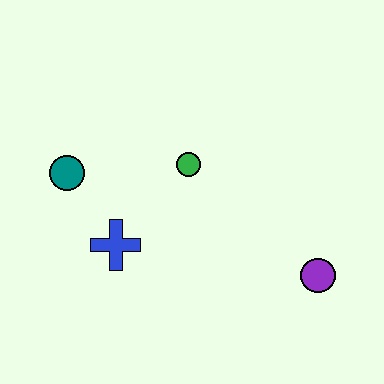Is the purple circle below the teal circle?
Yes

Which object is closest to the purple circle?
The green circle is closest to the purple circle.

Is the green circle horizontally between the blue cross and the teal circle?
No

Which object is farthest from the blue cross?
The purple circle is farthest from the blue cross.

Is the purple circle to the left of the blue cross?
No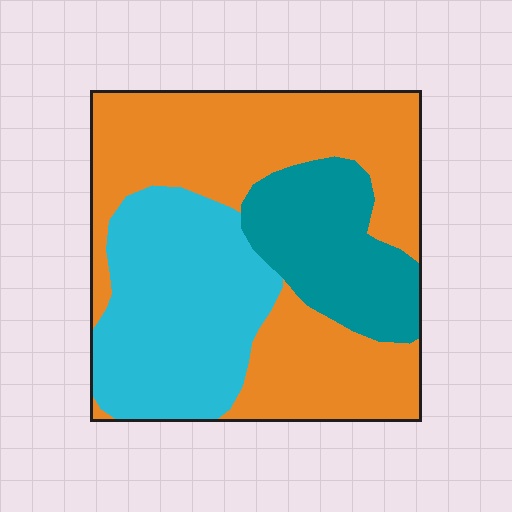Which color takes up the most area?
Orange, at roughly 50%.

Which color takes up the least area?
Teal, at roughly 20%.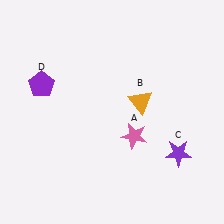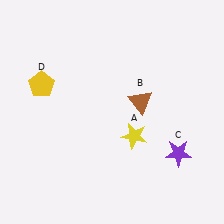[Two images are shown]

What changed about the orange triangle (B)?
In Image 1, B is orange. In Image 2, it changed to brown.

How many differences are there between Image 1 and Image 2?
There are 3 differences between the two images.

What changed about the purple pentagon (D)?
In Image 1, D is purple. In Image 2, it changed to yellow.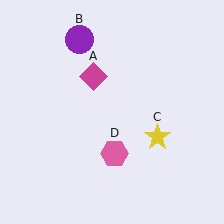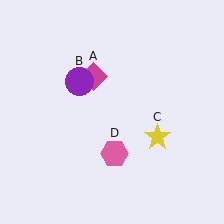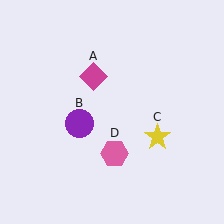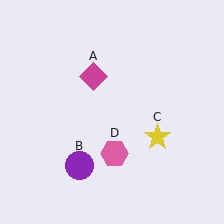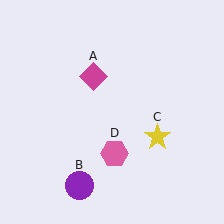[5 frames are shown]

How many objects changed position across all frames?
1 object changed position: purple circle (object B).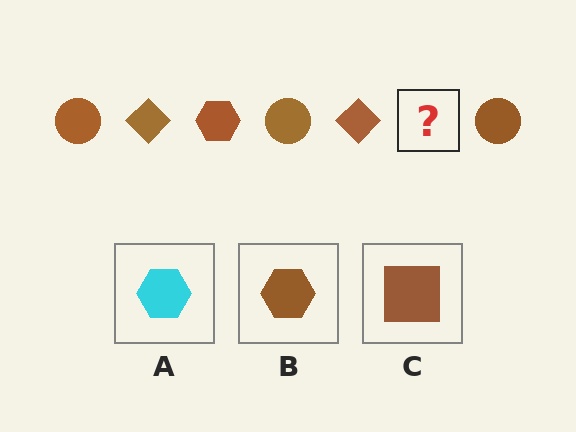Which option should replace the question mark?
Option B.